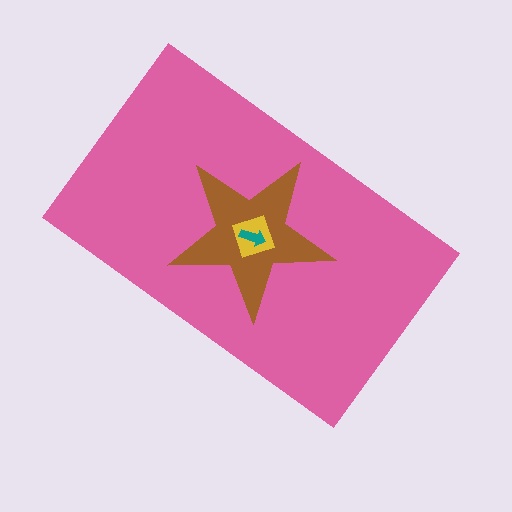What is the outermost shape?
The pink rectangle.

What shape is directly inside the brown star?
The yellow diamond.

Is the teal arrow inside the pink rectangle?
Yes.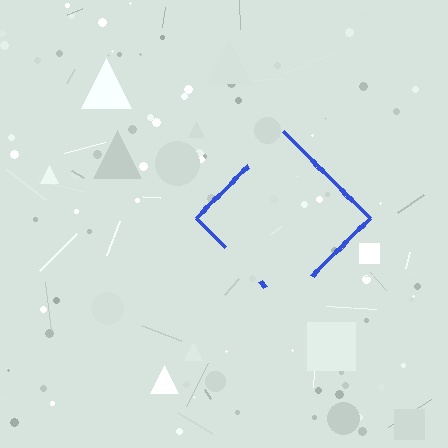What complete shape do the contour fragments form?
The contour fragments form a diamond.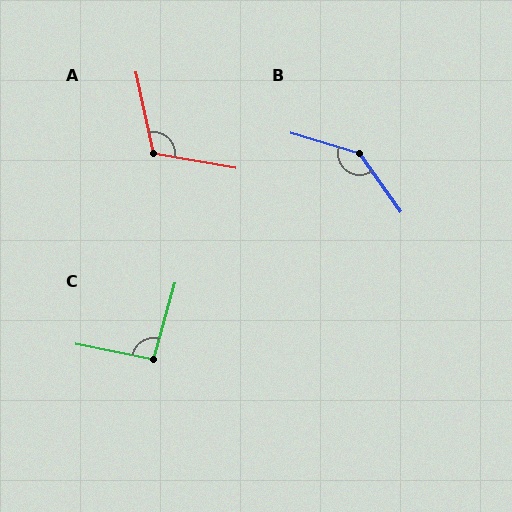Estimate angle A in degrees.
Approximately 112 degrees.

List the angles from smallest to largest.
C (95°), A (112°), B (142°).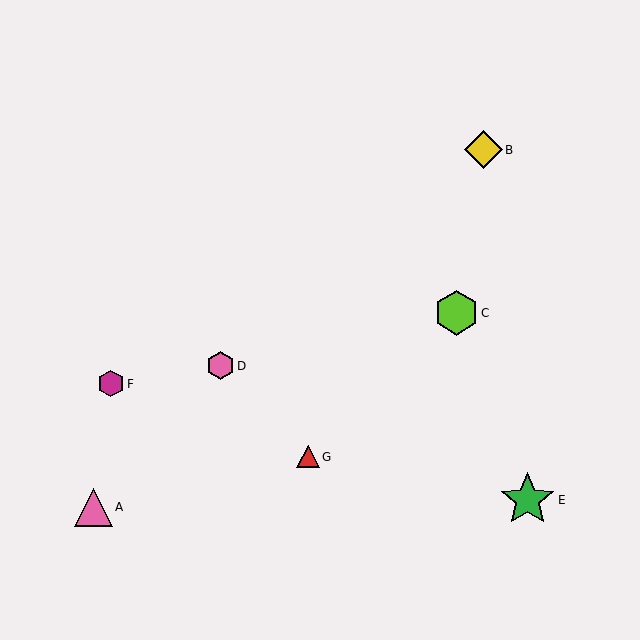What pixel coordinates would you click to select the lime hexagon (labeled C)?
Click at (456, 313) to select the lime hexagon C.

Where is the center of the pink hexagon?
The center of the pink hexagon is at (221, 366).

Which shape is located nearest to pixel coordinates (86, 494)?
The pink triangle (labeled A) at (94, 507) is nearest to that location.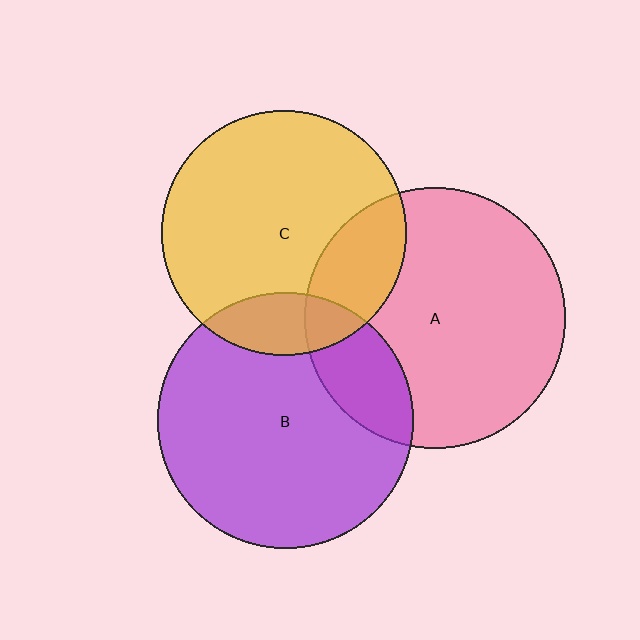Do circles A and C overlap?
Yes.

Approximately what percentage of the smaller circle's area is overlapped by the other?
Approximately 20%.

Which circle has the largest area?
Circle A (pink).